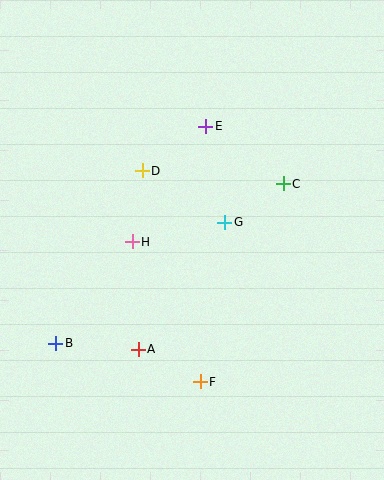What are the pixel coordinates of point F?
Point F is at (200, 382).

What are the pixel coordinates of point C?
Point C is at (283, 184).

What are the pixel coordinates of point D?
Point D is at (142, 171).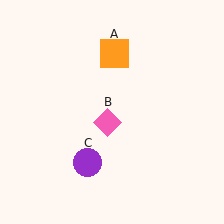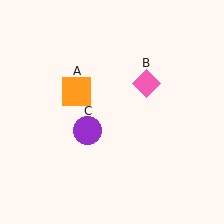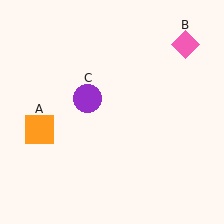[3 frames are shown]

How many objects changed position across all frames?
3 objects changed position: orange square (object A), pink diamond (object B), purple circle (object C).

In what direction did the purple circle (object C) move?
The purple circle (object C) moved up.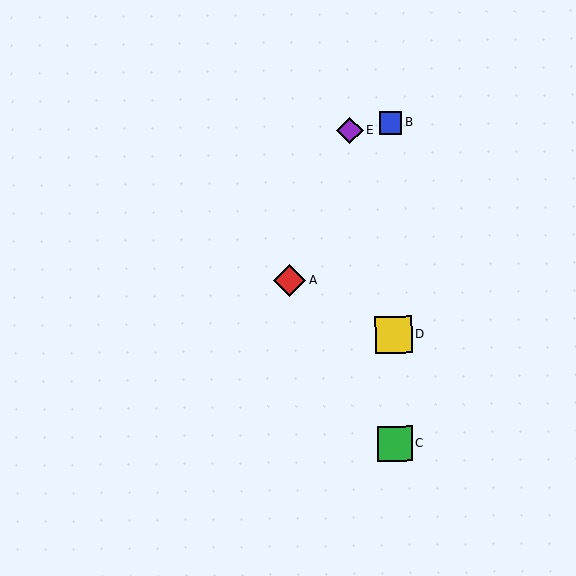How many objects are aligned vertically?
3 objects (B, C, D) are aligned vertically.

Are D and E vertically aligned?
No, D is at x≈393 and E is at x≈350.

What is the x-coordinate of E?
Object E is at x≈350.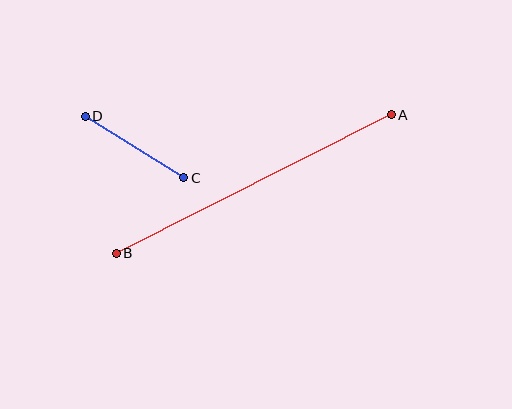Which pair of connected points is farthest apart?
Points A and B are farthest apart.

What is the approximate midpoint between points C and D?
The midpoint is at approximately (135, 147) pixels.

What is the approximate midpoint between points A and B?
The midpoint is at approximately (254, 184) pixels.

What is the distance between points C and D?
The distance is approximately 116 pixels.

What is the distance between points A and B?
The distance is approximately 308 pixels.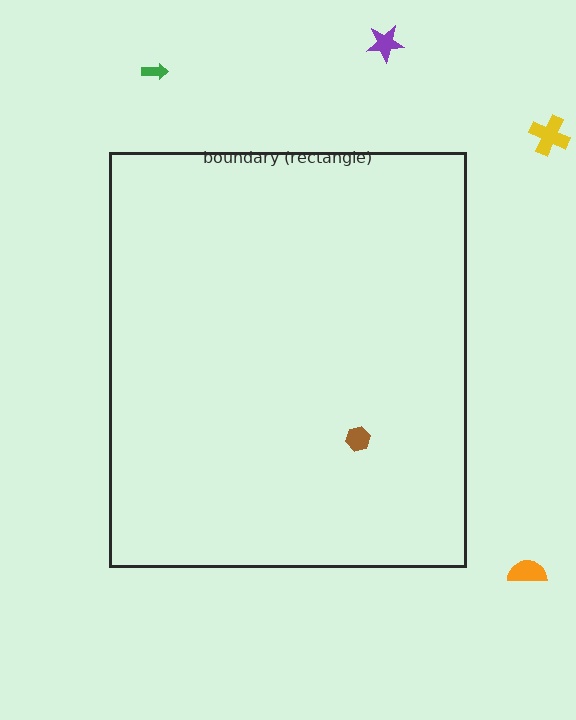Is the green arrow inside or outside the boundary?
Outside.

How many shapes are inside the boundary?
1 inside, 4 outside.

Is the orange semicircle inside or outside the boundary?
Outside.